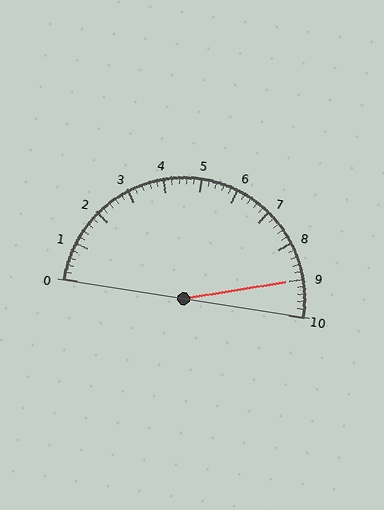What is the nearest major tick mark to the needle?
The nearest major tick mark is 9.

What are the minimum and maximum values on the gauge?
The gauge ranges from 0 to 10.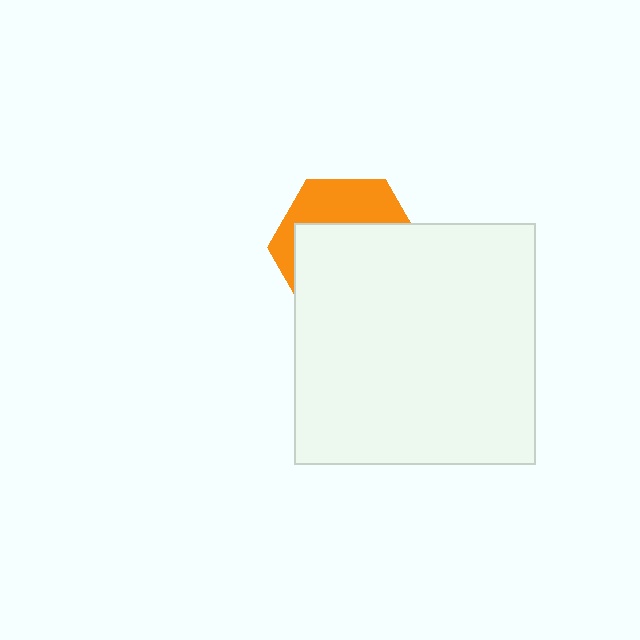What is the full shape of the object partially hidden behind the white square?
The partially hidden object is an orange hexagon.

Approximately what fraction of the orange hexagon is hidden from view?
Roughly 65% of the orange hexagon is hidden behind the white square.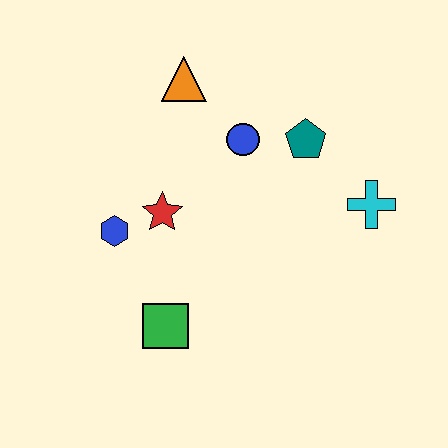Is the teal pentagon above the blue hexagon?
Yes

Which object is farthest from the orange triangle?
The green square is farthest from the orange triangle.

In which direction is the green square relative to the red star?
The green square is below the red star.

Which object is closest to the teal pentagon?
The blue circle is closest to the teal pentagon.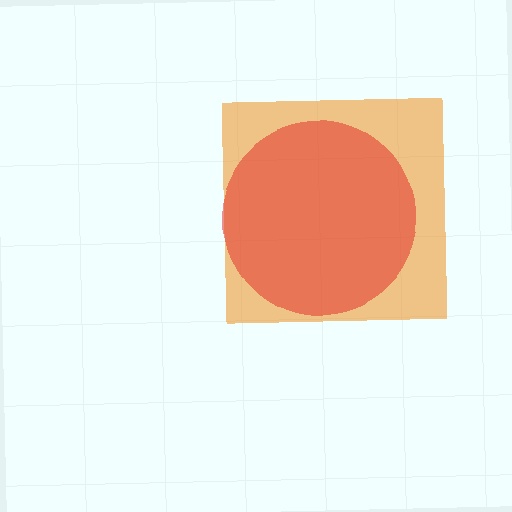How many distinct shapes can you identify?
There are 2 distinct shapes: an orange square, a red circle.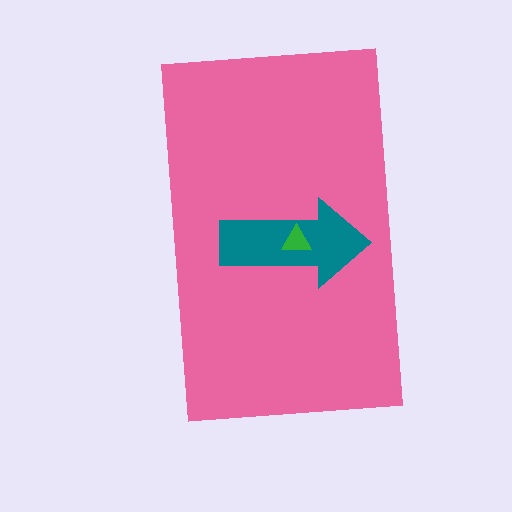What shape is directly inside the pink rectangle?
The teal arrow.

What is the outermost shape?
The pink rectangle.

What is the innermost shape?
The green triangle.